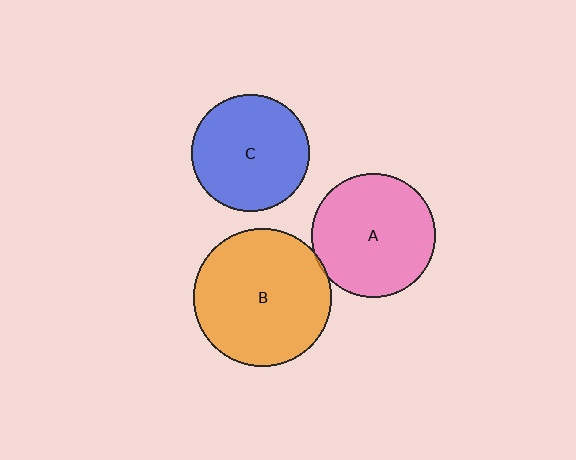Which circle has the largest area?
Circle B (orange).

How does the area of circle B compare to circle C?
Approximately 1.4 times.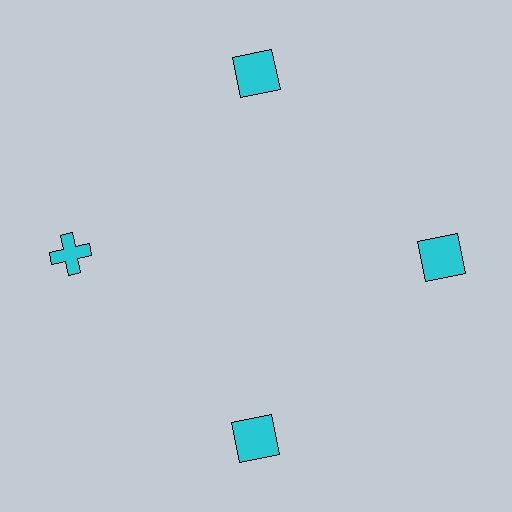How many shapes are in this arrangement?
There are 4 shapes arranged in a ring pattern.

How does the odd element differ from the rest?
It has a different shape: cross instead of square.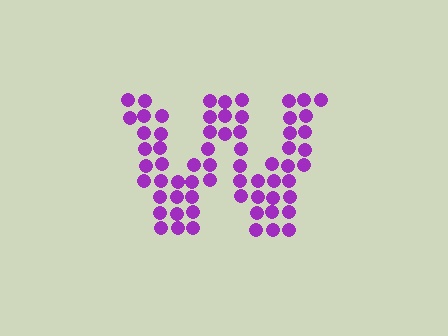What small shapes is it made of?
It is made of small circles.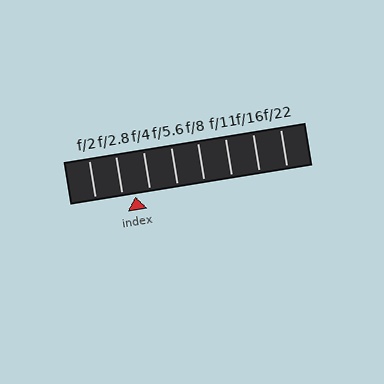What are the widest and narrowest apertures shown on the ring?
The widest aperture shown is f/2 and the narrowest is f/22.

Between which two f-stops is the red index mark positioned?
The index mark is between f/2.8 and f/4.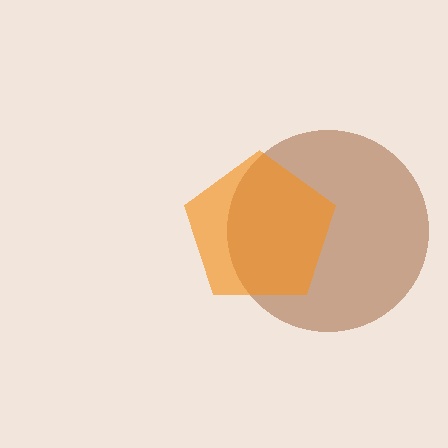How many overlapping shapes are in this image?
There are 2 overlapping shapes in the image.